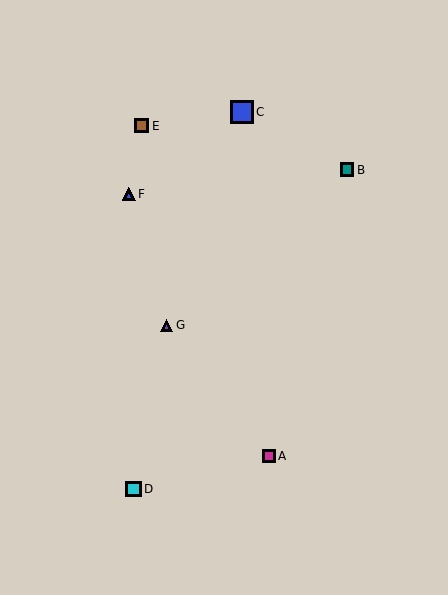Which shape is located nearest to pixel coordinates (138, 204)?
The blue triangle (labeled F) at (129, 194) is nearest to that location.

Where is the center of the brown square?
The center of the brown square is at (142, 126).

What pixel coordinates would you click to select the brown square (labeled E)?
Click at (142, 126) to select the brown square E.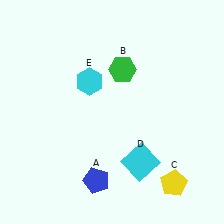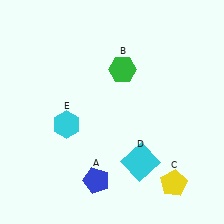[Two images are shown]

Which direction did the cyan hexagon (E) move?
The cyan hexagon (E) moved down.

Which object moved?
The cyan hexagon (E) moved down.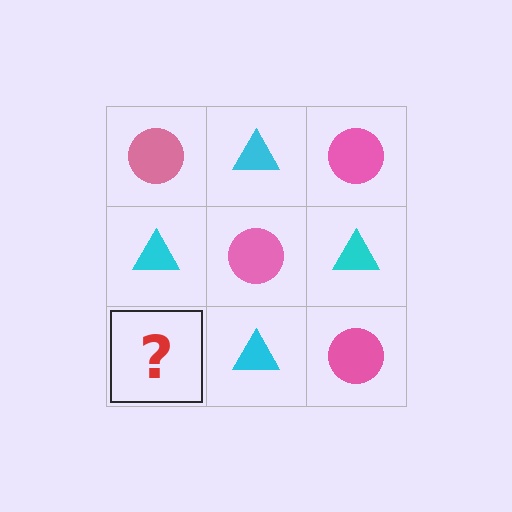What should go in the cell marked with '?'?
The missing cell should contain a pink circle.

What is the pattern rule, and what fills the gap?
The rule is that it alternates pink circle and cyan triangle in a checkerboard pattern. The gap should be filled with a pink circle.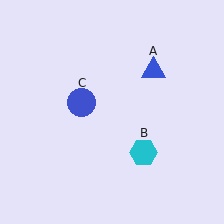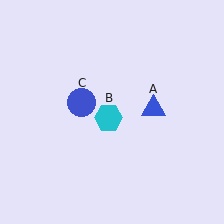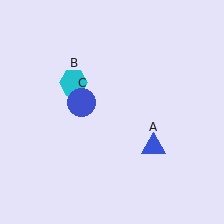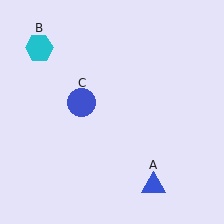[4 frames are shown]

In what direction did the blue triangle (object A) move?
The blue triangle (object A) moved down.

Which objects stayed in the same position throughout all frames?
Blue circle (object C) remained stationary.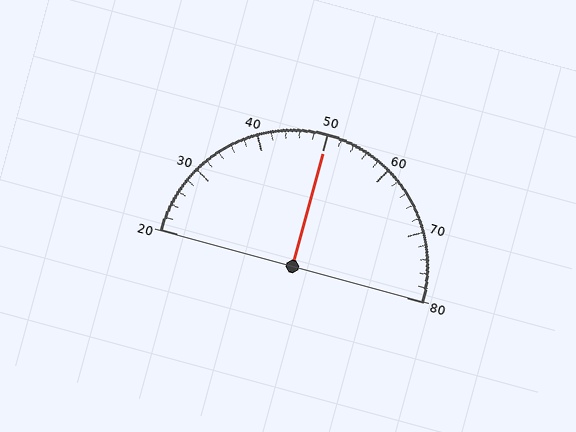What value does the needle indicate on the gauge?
The needle indicates approximately 50.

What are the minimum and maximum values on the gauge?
The gauge ranges from 20 to 80.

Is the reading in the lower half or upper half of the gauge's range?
The reading is in the upper half of the range (20 to 80).